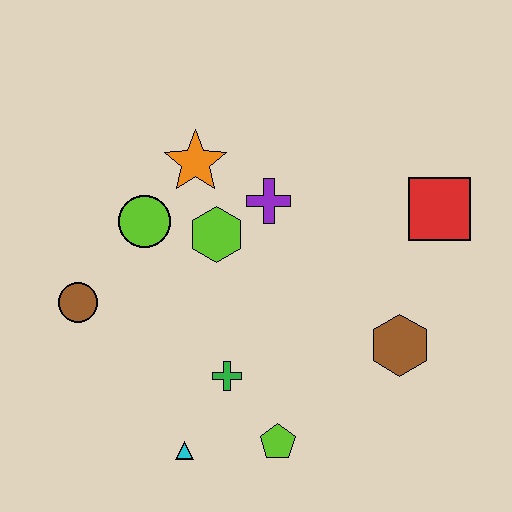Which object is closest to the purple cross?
The lime hexagon is closest to the purple cross.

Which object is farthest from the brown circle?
The red square is farthest from the brown circle.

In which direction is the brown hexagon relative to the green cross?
The brown hexagon is to the right of the green cross.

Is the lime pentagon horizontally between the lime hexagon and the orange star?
No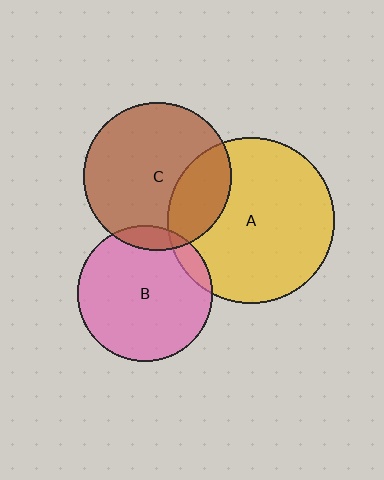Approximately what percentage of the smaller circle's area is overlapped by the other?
Approximately 10%.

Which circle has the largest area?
Circle A (yellow).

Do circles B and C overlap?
Yes.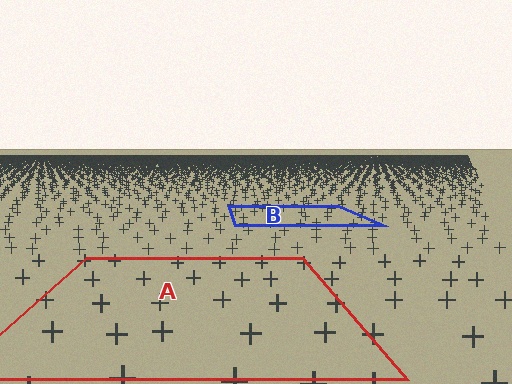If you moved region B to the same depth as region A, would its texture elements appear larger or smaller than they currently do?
They would appear larger. At a closer depth, the same texture elements are projected at a bigger on-screen size.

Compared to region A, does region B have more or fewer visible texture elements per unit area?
Region B has more texture elements per unit area — they are packed more densely because it is farther away.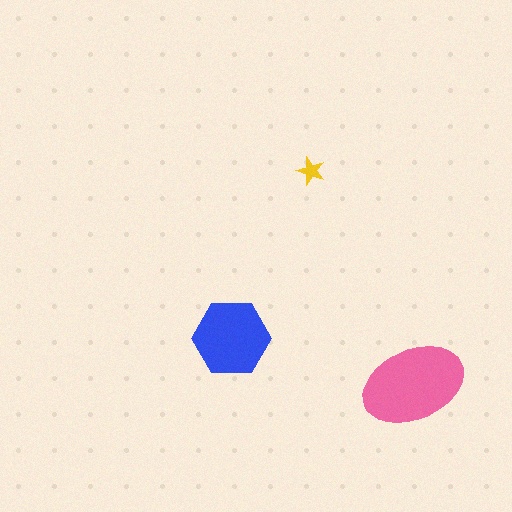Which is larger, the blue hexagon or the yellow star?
The blue hexagon.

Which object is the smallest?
The yellow star.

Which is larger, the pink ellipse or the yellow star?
The pink ellipse.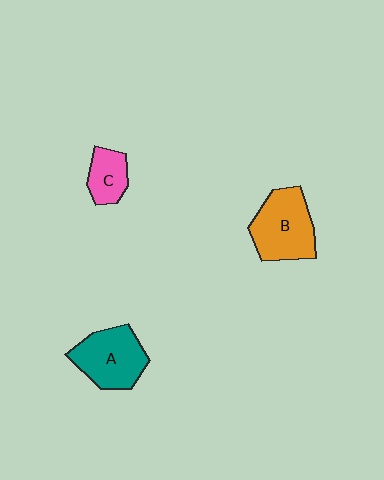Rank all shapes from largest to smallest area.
From largest to smallest: B (orange), A (teal), C (pink).